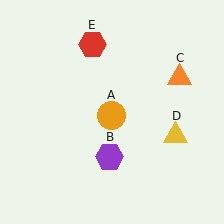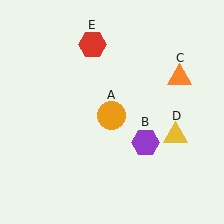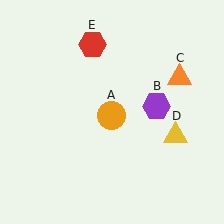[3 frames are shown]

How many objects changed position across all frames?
1 object changed position: purple hexagon (object B).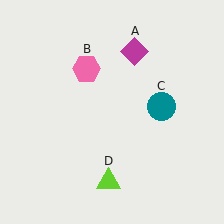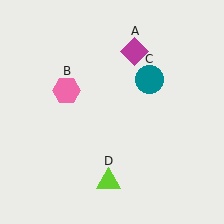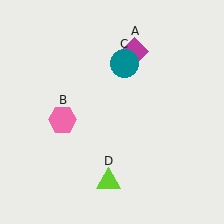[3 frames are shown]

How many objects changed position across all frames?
2 objects changed position: pink hexagon (object B), teal circle (object C).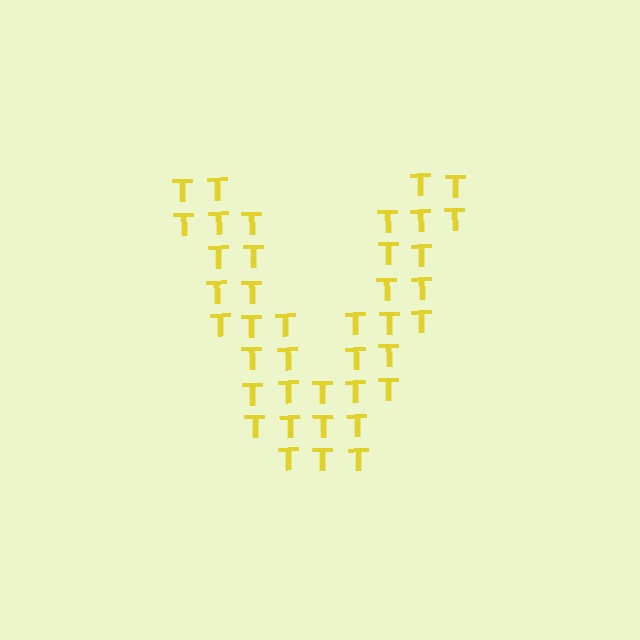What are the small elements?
The small elements are letter T's.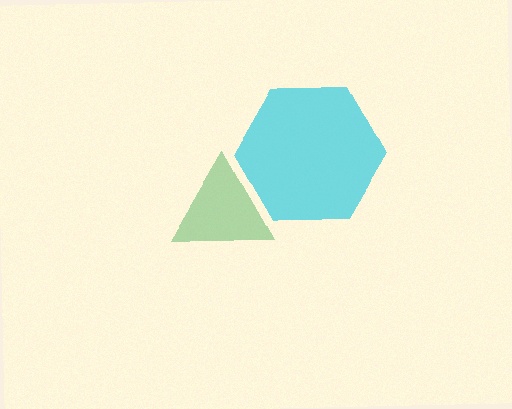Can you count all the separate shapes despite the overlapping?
Yes, there are 2 separate shapes.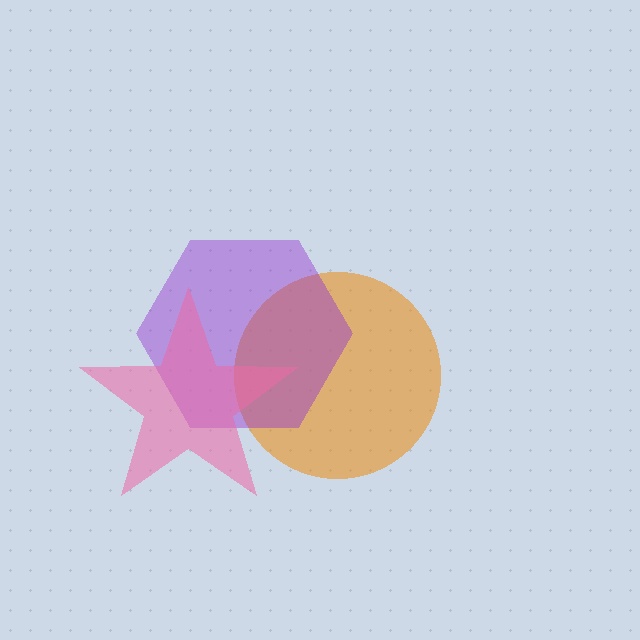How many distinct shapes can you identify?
There are 3 distinct shapes: an orange circle, a purple hexagon, a pink star.